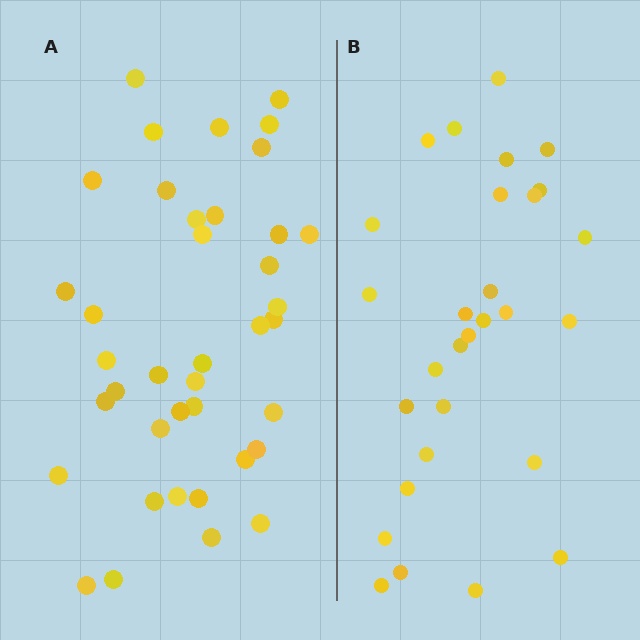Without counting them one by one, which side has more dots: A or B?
Region A (the left region) has more dots.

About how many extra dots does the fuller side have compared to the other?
Region A has roughly 10 or so more dots than region B.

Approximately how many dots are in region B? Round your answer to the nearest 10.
About 30 dots. (The exact count is 29, which rounds to 30.)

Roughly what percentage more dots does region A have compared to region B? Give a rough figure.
About 35% more.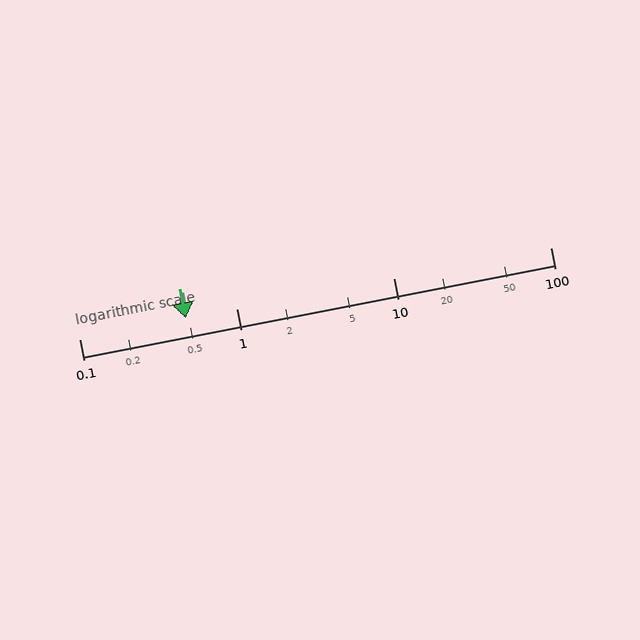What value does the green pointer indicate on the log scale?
The pointer indicates approximately 0.48.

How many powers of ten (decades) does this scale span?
The scale spans 3 decades, from 0.1 to 100.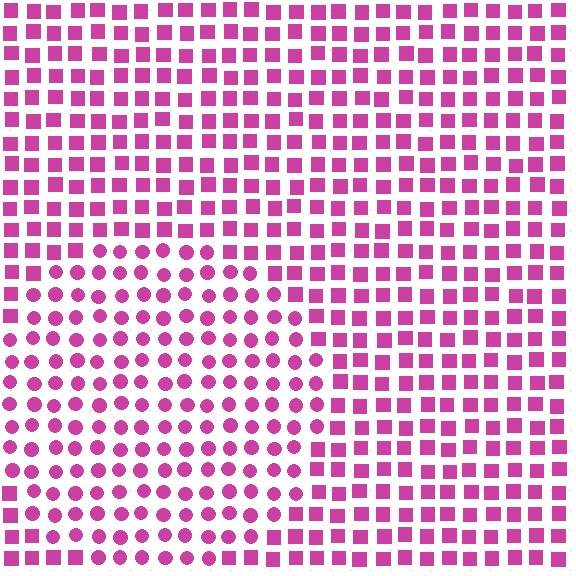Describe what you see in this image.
The image is filled with small magenta elements arranged in a uniform grid. A circle-shaped region contains circles, while the surrounding area contains squares. The boundary is defined purely by the change in element shape.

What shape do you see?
I see a circle.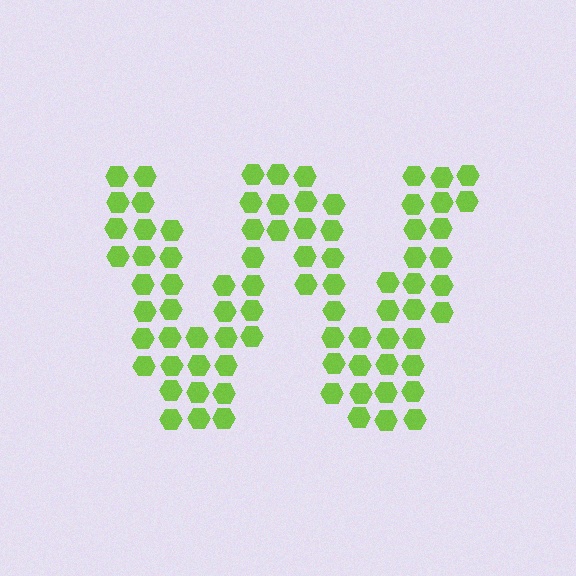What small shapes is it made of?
It is made of small hexagons.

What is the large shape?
The large shape is the letter W.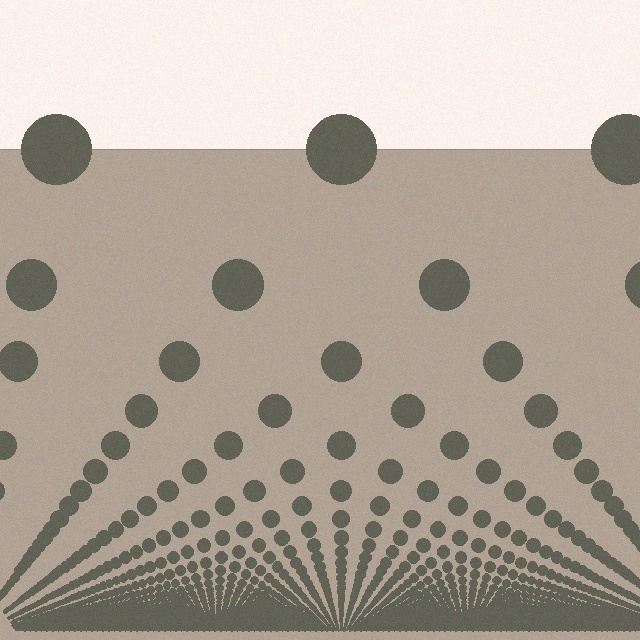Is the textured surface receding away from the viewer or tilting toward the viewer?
The surface appears to tilt toward the viewer. Texture elements get larger and sparser toward the top.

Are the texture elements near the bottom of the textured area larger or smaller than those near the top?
Smaller. The gradient is inverted — elements near the bottom are smaller and denser.